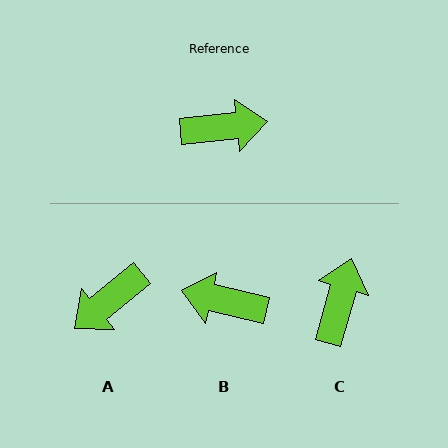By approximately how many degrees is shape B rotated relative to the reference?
Approximately 161 degrees counter-clockwise.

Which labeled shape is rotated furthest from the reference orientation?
B, about 161 degrees away.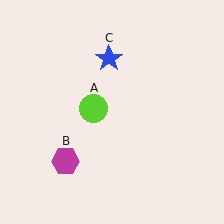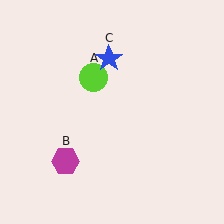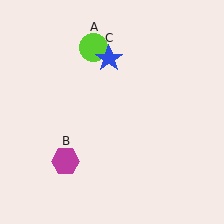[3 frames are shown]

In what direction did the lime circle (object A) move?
The lime circle (object A) moved up.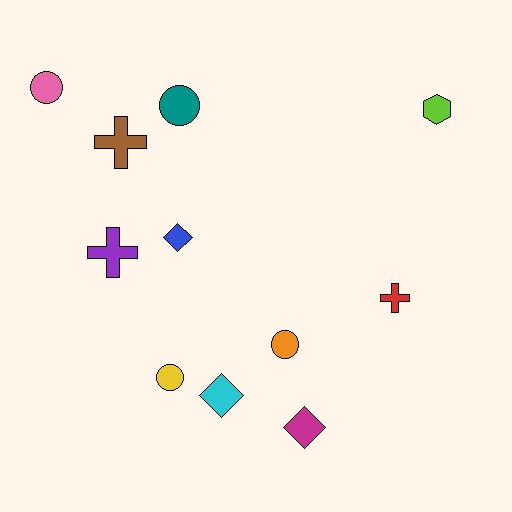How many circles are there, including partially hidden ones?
There are 4 circles.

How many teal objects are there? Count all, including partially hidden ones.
There is 1 teal object.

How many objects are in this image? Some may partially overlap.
There are 11 objects.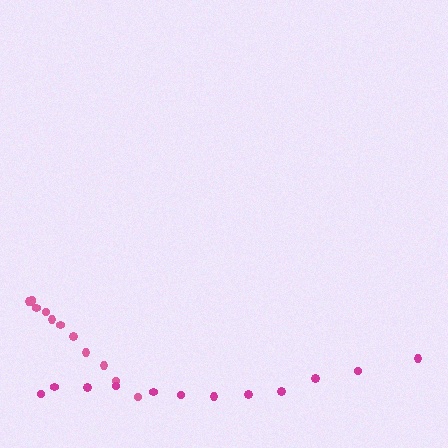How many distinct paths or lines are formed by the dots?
There are 2 distinct paths.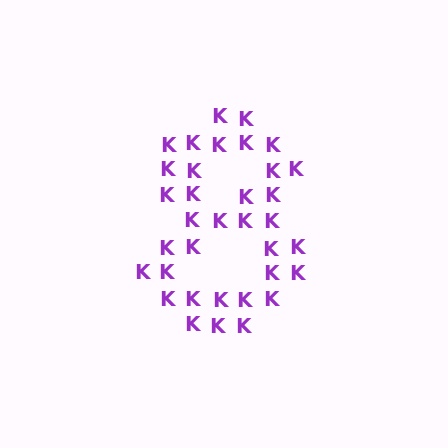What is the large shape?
The large shape is the digit 8.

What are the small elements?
The small elements are letter K's.